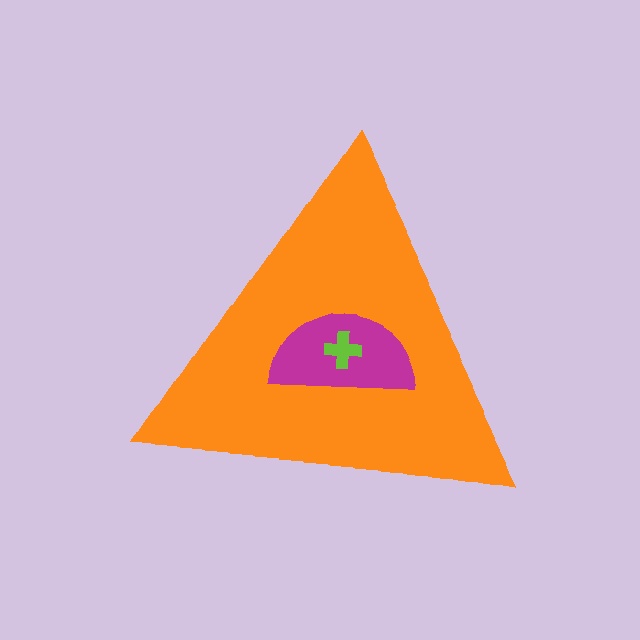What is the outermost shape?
The orange triangle.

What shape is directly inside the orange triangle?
The magenta semicircle.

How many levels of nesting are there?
3.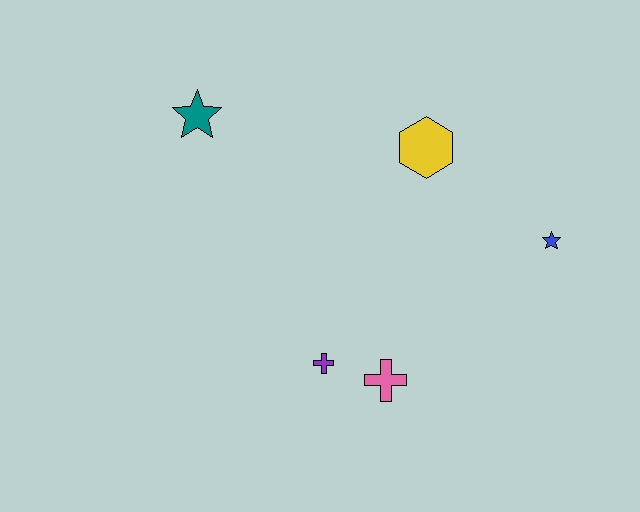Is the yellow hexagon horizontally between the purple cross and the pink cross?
No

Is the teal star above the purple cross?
Yes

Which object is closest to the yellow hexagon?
The blue star is closest to the yellow hexagon.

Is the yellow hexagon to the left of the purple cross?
No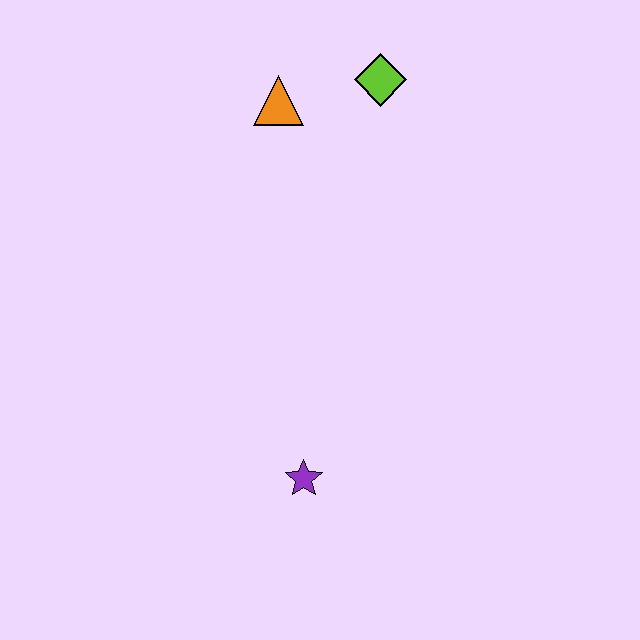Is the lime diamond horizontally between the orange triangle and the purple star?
No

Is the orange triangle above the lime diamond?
No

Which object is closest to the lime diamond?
The orange triangle is closest to the lime diamond.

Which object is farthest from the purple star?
The lime diamond is farthest from the purple star.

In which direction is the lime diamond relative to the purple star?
The lime diamond is above the purple star.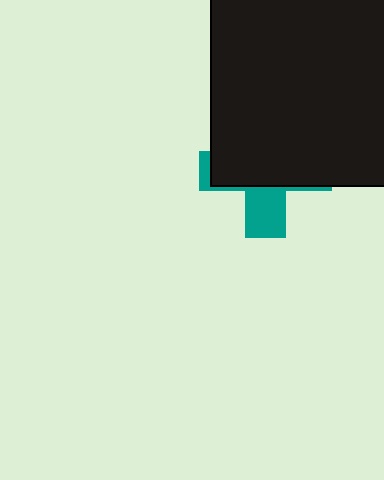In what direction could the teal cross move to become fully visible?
The teal cross could move down. That would shift it out from behind the black rectangle entirely.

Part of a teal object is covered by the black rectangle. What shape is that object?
It is a cross.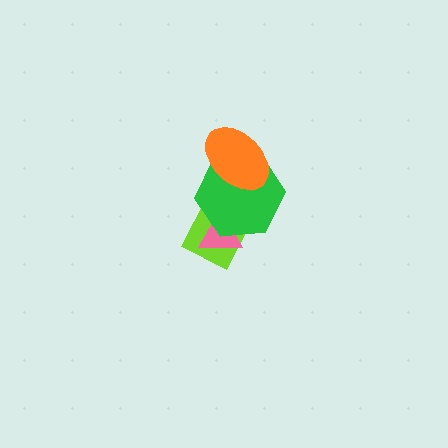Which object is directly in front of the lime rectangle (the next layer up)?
The pink triangle is directly in front of the lime rectangle.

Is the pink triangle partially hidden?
Yes, it is partially covered by another shape.